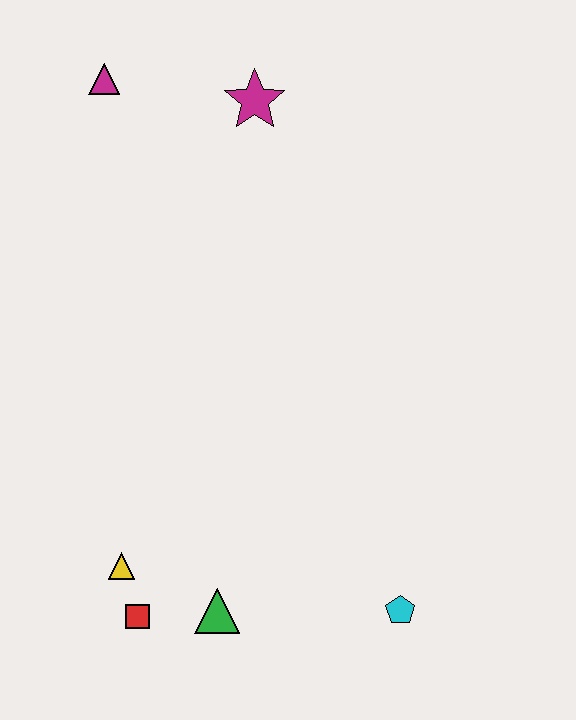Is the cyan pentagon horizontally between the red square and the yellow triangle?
No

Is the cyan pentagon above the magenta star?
No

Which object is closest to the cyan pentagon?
The green triangle is closest to the cyan pentagon.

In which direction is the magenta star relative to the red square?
The magenta star is above the red square.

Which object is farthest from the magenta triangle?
The cyan pentagon is farthest from the magenta triangle.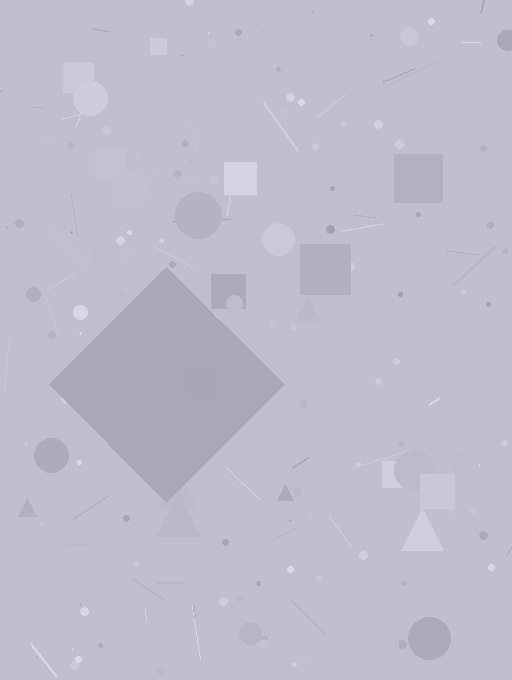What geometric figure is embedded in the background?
A diamond is embedded in the background.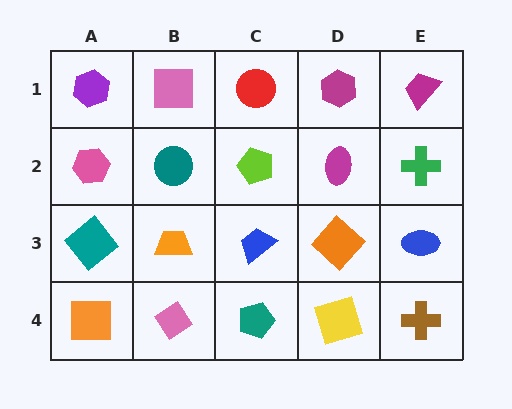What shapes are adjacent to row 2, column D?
A magenta hexagon (row 1, column D), an orange diamond (row 3, column D), a lime pentagon (row 2, column C), a green cross (row 2, column E).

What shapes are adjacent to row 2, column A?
A purple hexagon (row 1, column A), a teal diamond (row 3, column A), a teal circle (row 2, column B).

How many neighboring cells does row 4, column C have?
3.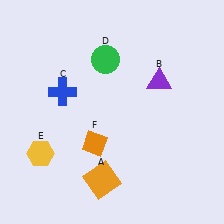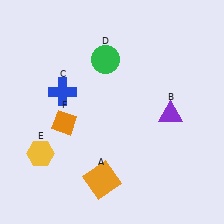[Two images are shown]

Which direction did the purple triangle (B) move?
The purple triangle (B) moved down.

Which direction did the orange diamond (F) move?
The orange diamond (F) moved left.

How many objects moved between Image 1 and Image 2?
2 objects moved between the two images.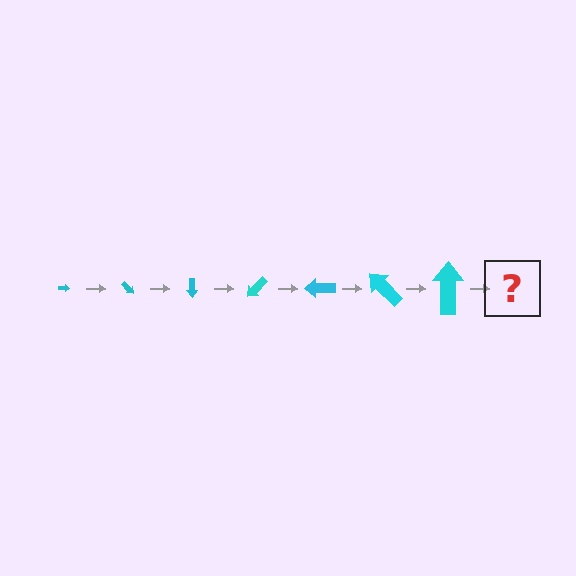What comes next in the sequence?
The next element should be an arrow, larger than the previous one and rotated 315 degrees from the start.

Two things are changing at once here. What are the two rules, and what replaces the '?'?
The two rules are that the arrow grows larger each step and it rotates 45 degrees each step. The '?' should be an arrow, larger than the previous one and rotated 315 degrees from the start.